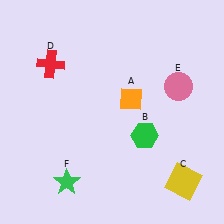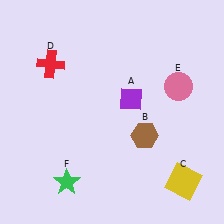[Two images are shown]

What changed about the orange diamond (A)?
In Image 1, A is orange. In Image 2, it changed to purple.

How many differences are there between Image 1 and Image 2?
There are 2 differences between the two images.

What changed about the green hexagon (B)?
In Image 1, B is green. In Image 2, it changed to brown.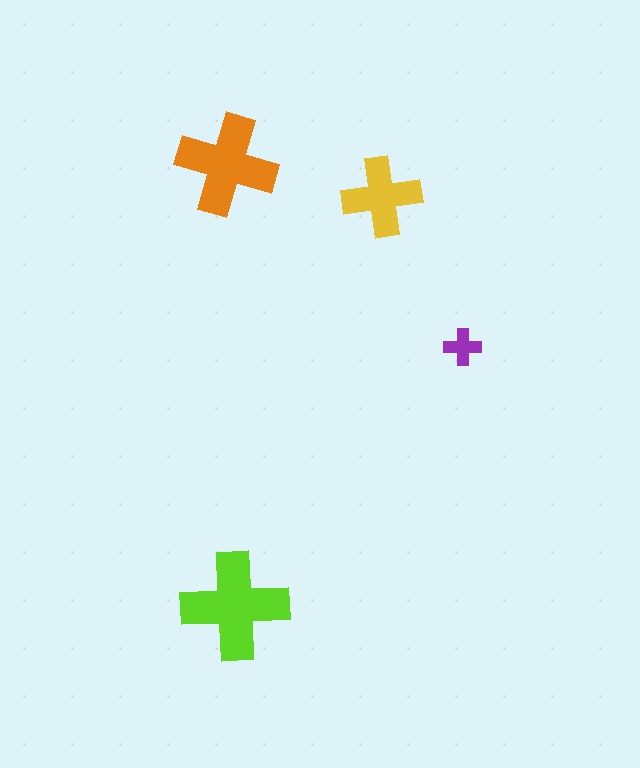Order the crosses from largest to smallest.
the lime one, the orange one, the yellow one, the purple one.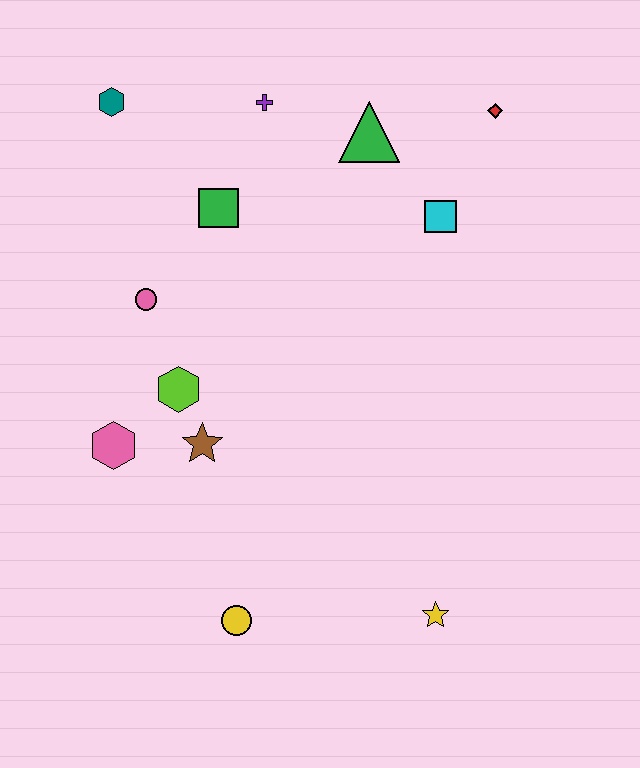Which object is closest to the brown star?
The lime hexagon is closest to the brown star.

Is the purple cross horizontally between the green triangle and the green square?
Yes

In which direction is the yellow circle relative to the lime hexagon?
The yellow circle is below the lime hexagon.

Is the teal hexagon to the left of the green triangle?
Yes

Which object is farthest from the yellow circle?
The red diamond is farthest from the yellow circle.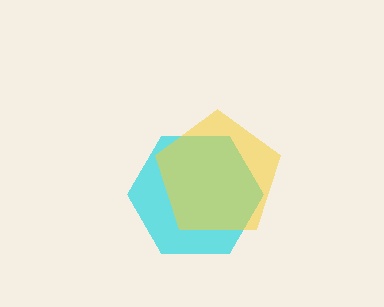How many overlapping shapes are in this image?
There are 2 overlapping shapes in the image.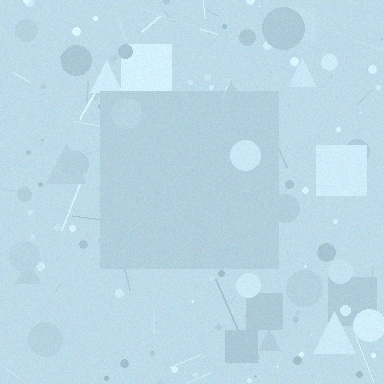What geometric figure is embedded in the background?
A square is embedded in the background.